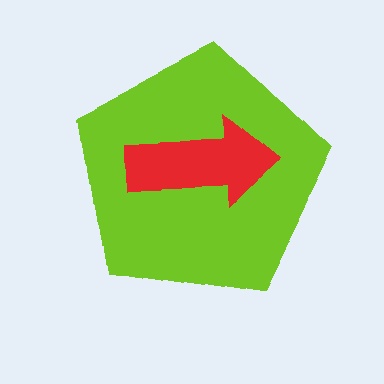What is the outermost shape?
The lime pentagon.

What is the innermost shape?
The red arrow.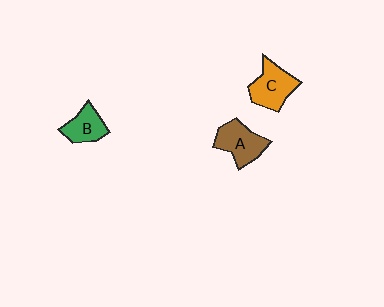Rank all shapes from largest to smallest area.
From largest to smallest: C (orange), A (brown), B (green).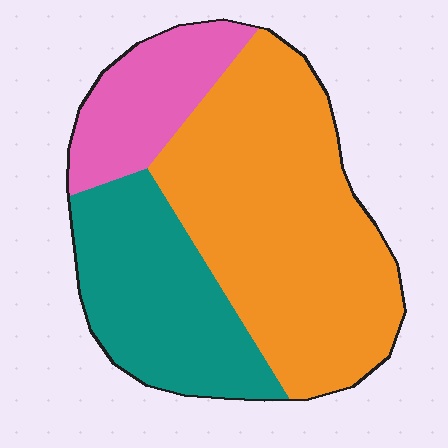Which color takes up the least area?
Pink, at roughly 15%.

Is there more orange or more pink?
Orange.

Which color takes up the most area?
Orange, at roughly 55%.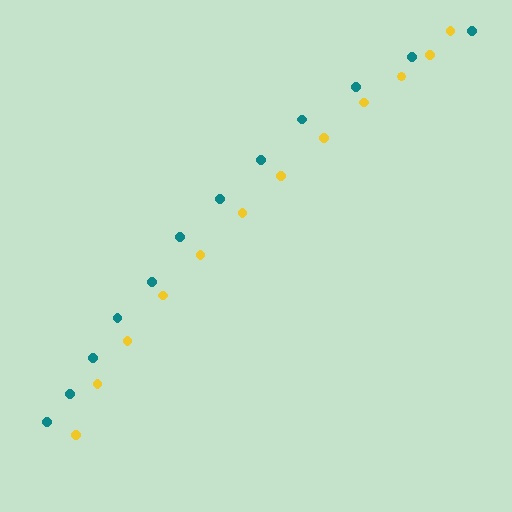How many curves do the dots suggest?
There are 2 distinct paths.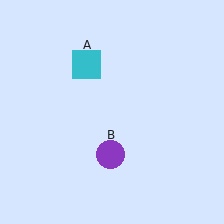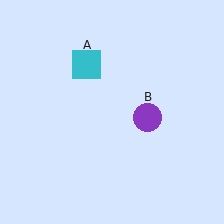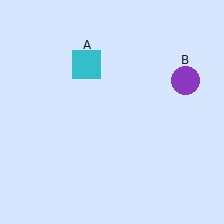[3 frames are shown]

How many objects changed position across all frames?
1 object changed position: purple circle (object B).